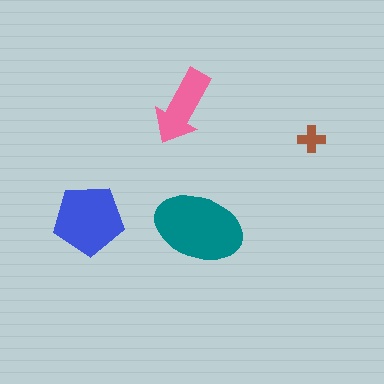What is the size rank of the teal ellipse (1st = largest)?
1st.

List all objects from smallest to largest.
The brown cross, the pink arrow, the blue pentagon, the teal ellipse.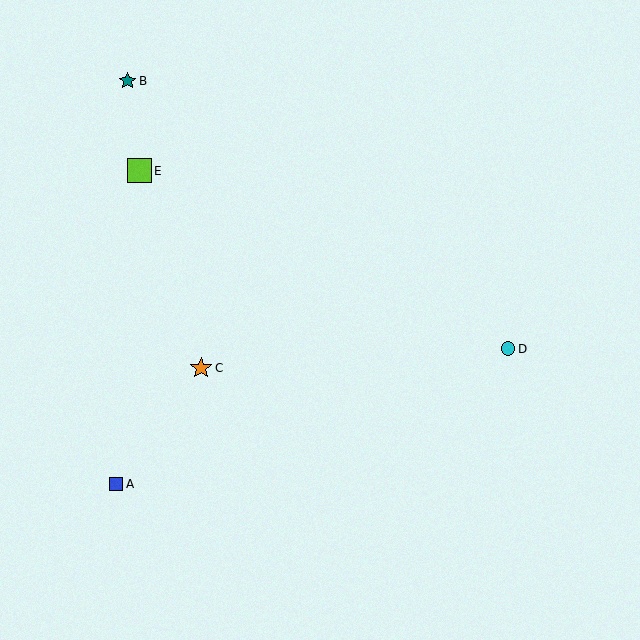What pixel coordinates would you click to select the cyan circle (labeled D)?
Click at (508, 349) to select the cyan circle D.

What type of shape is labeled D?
Shape D is a cyan circle.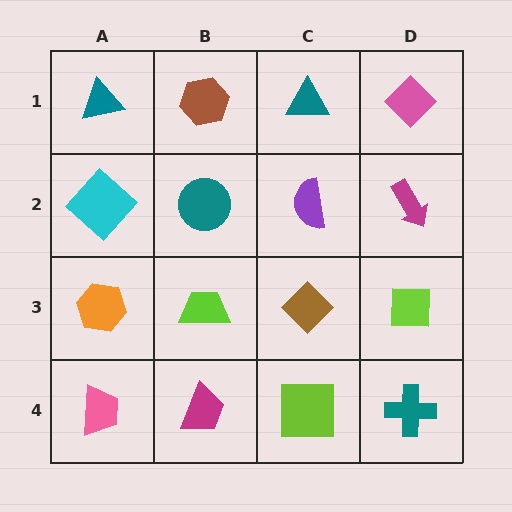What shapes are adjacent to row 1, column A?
A cyan diamond (row 2, column A), a brown hexagon (row 1, column B).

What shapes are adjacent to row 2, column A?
A teal triangle (row 1, column A), an orange hexagon (row 3, column A), a teal circle (row 2, column B).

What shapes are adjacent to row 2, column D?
A pink diamond (row 1, column D), a lime square (row 3, column D), a purple semicircle (row 2, column C).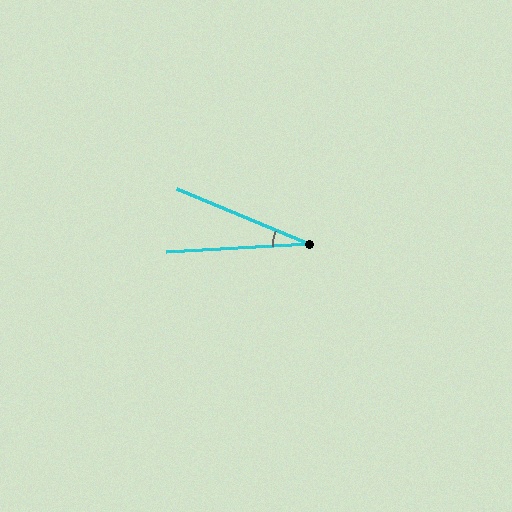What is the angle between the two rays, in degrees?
Approximately 26 degrees.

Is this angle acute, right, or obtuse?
It is acute.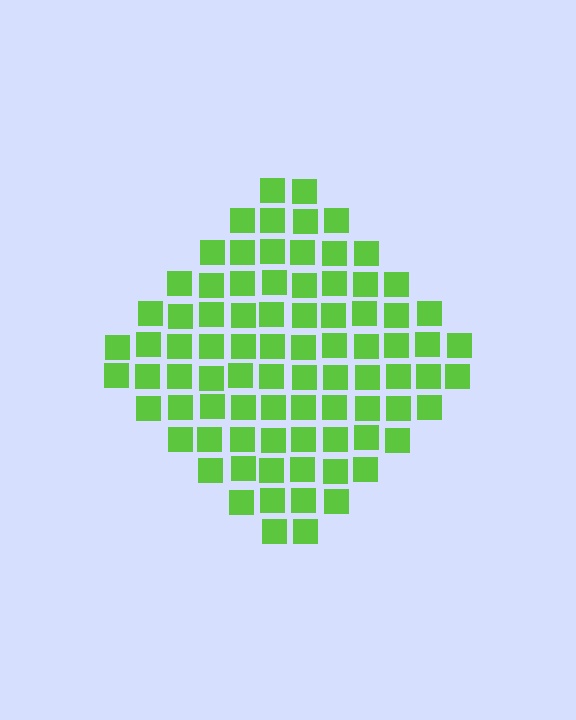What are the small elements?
The small elements are squares.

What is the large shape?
The large shape is a diamond.